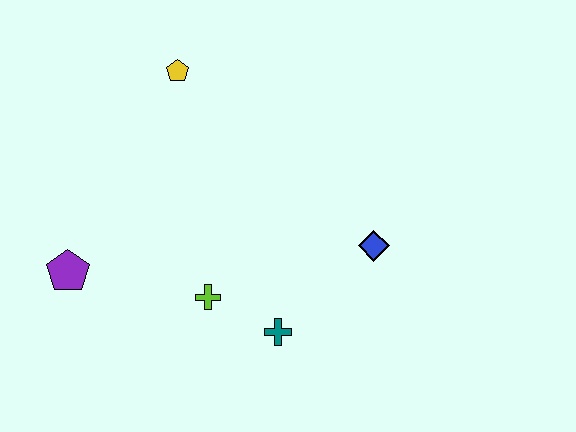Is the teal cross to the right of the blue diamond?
No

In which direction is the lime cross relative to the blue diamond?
The lime cross is to the left of the blue diamond.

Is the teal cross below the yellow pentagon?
Yes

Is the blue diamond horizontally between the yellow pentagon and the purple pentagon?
No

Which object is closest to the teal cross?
The lime cross is closest to the teal cross.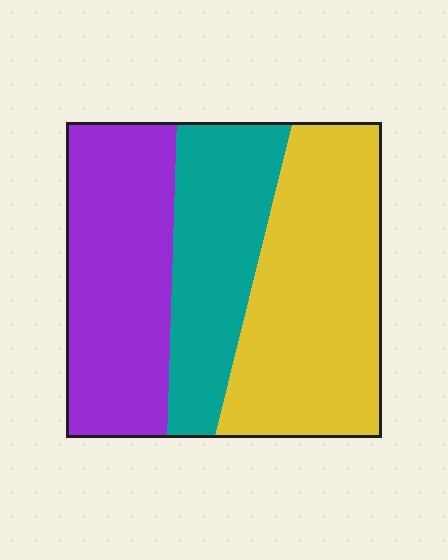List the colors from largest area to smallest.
From largest to smallest: yellow, purple, teal.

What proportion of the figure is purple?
Purple takes up about one third (1/3) of the figure.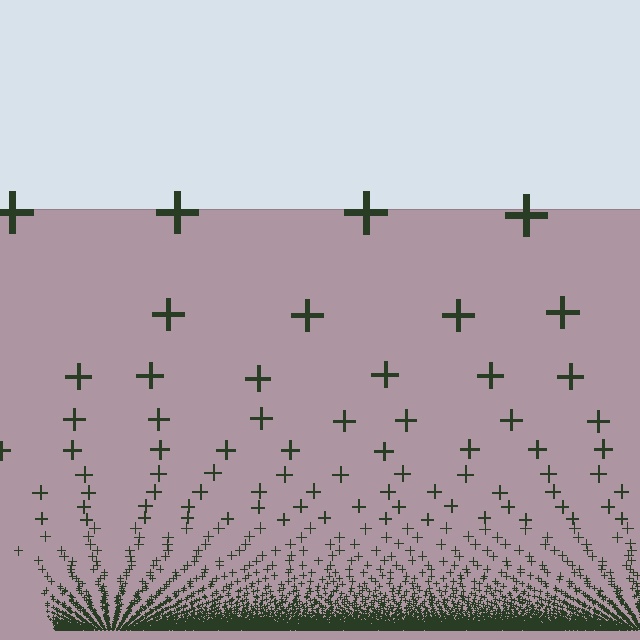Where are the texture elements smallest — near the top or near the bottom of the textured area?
Near the bottom.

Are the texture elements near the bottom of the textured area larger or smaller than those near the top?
Smaller. The gradient is inverted — elements near the bottom are smaller and denser.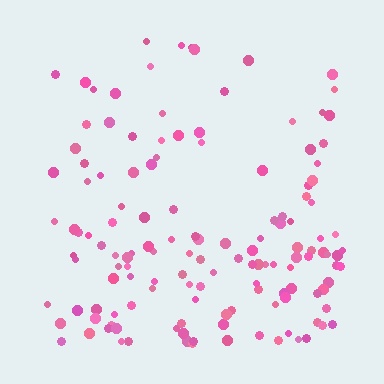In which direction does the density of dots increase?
From top to bottom, with the bottom side densest.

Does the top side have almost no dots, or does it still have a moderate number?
Still a moderate number, just noticeably fewer than the bottom.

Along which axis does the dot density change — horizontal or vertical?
Vertical.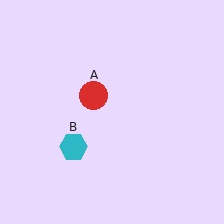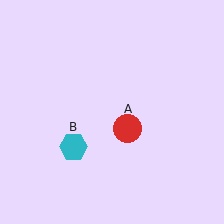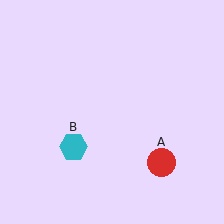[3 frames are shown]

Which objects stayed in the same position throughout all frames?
Cyan hexagon (object B) remained stationary.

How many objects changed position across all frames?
1 object changed position: red circle (object A).